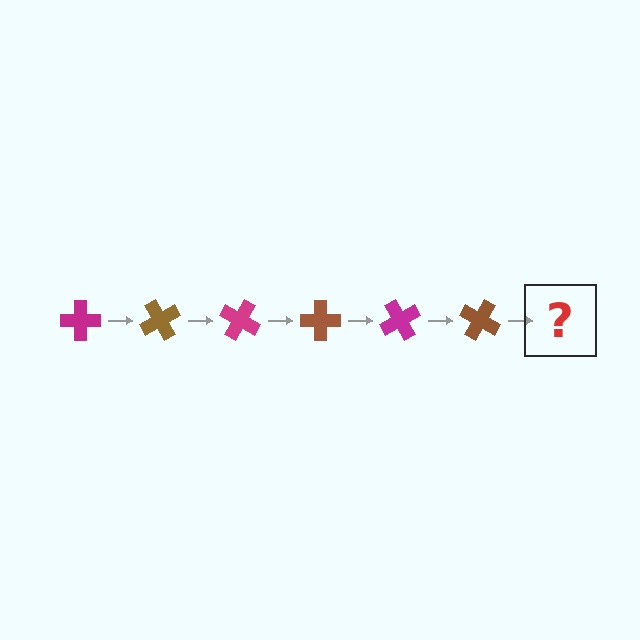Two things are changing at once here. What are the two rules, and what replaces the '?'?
The two rules are that it rotates 60 degrees each step and the color cycles through magenta and brown. The '?' should be a magenta cross, rotated 360 degrees from the start.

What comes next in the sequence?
The next element should be a magenta cross, rotated 360 degrees from the start.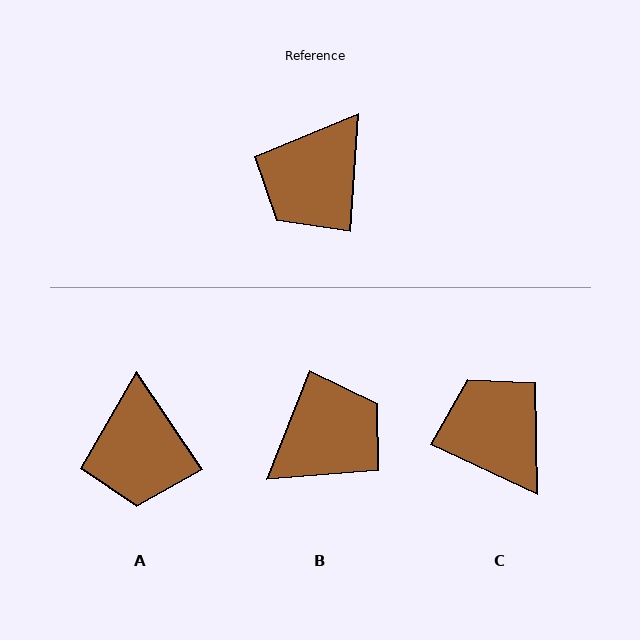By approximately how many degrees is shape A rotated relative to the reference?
Approximately 37 degrees counter-clockwise.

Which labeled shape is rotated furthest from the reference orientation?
B, about 162 degrees away.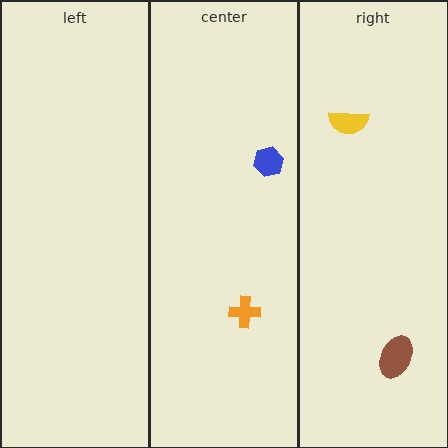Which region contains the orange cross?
The center region.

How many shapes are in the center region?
2.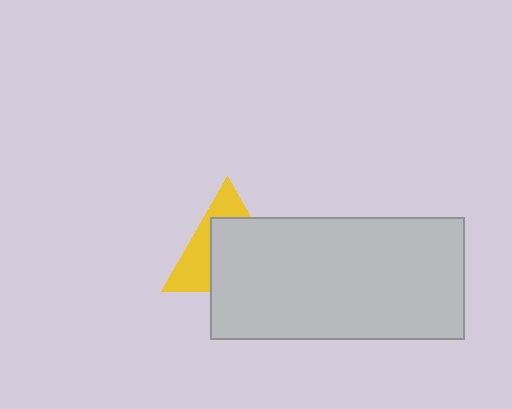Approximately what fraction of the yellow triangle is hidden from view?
Roughly 61% of the yellow triangle is hidden behind the light gray rectangle.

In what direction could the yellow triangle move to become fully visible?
The yellow triangle could move toward the upper-left. That would shift it out from behind the light gray rectangle entirely.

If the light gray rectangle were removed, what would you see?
You would see the complete yellow triangle.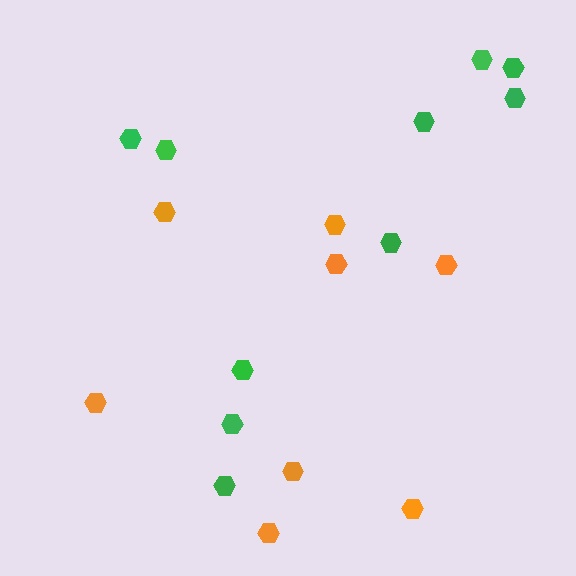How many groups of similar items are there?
There are 2 groups: one group of green hexagons (10) and one group of orange hexagons (8).